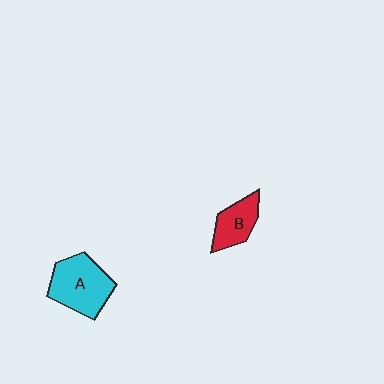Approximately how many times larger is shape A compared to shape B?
Approximately 1.7 times.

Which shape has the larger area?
Shape A (cyan).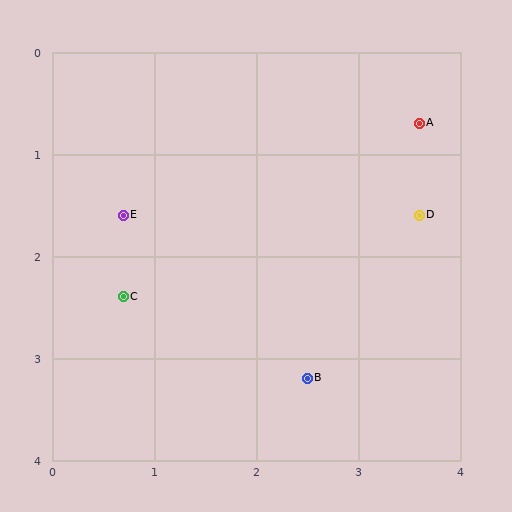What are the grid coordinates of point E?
Point E is at approximately (0.7, 1.6).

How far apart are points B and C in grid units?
Points B and C are about 2.0 grid units apart.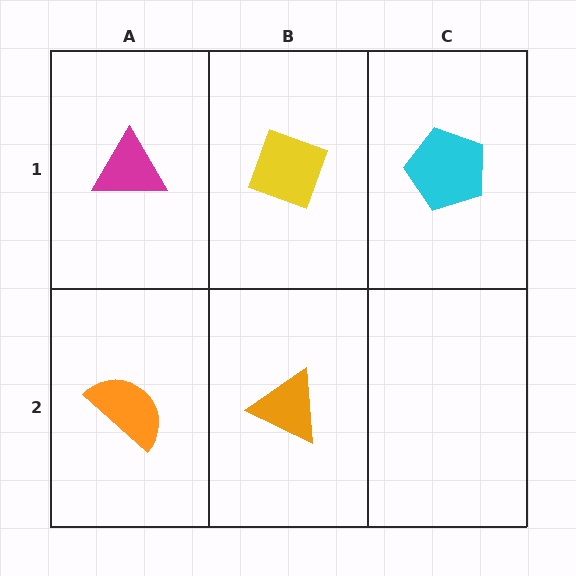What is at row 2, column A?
An orange semicircle.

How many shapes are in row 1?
3 shapes.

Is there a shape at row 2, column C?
No, that cell is empty.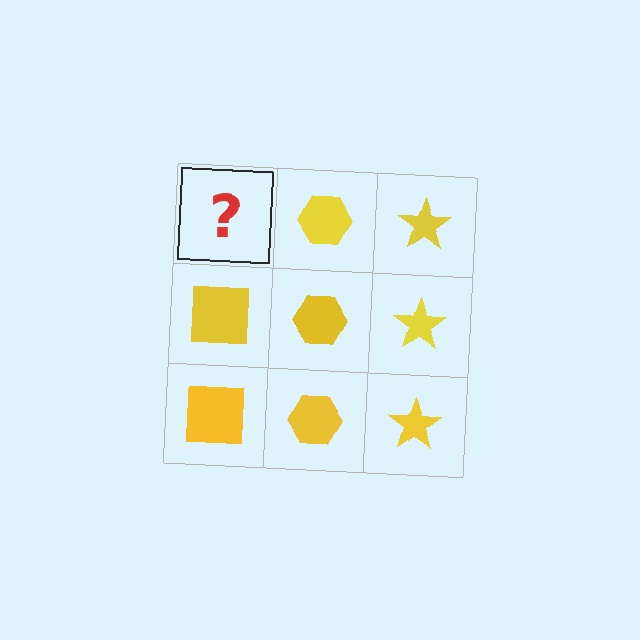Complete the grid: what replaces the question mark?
The question mark should be replaced with a yellow square.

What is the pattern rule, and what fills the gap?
The rule is that each column has a consistent shape. The gap should be filled with a yellow square.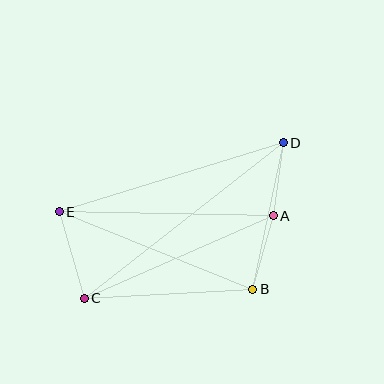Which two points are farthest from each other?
Points C and D are farthest from each other.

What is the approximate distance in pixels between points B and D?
The distance between B and D is approximately 150 pixels.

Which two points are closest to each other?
Points A and D are closest to each other.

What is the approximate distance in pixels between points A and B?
The distance between A and B is approximately 76 pixels.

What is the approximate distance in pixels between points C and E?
The distance between C and E is approximately 90 pixels.